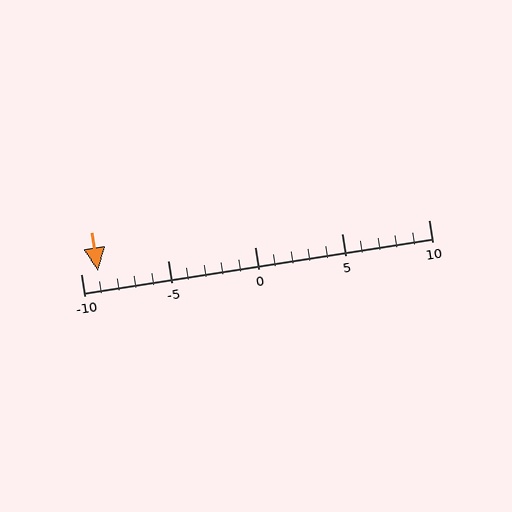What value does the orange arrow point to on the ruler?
The orange arrow points to approximately -9.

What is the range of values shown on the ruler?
The ruler shows values from -10 to 10.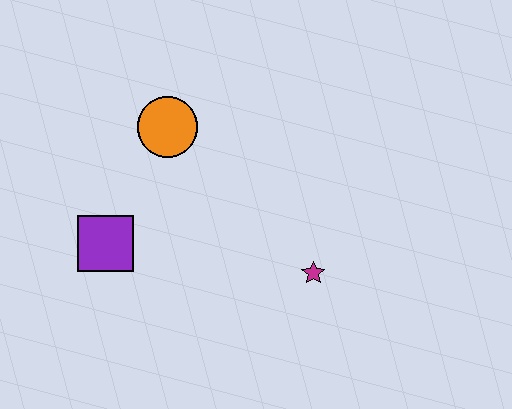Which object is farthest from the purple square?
The magenta star is farthest from the purple square.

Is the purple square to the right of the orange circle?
No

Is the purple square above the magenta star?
Yes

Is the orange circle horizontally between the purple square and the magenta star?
Yes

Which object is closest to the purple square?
The orange circle is closest to the purple square.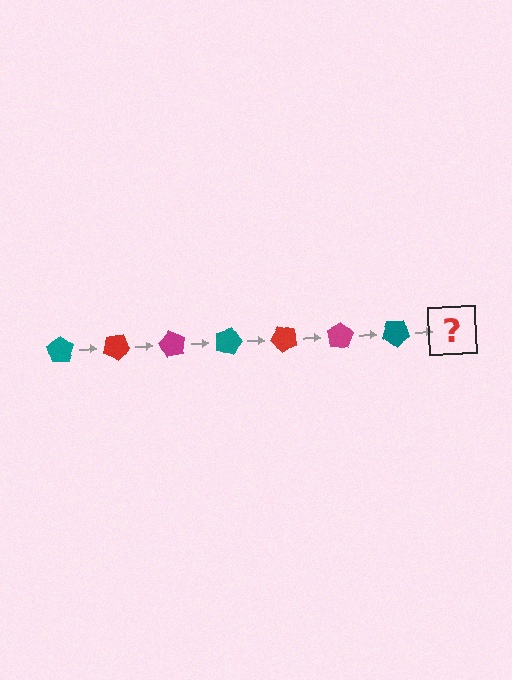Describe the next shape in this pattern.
It should be a red pentagon, rotated 210 degrees from the start.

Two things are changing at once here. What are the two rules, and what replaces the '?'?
The two rules are that it rotates 30 degrees each step and the color cycles through teal, red, and magenta. The '?' should be a red pentagon, rotated 210 degrees from the start.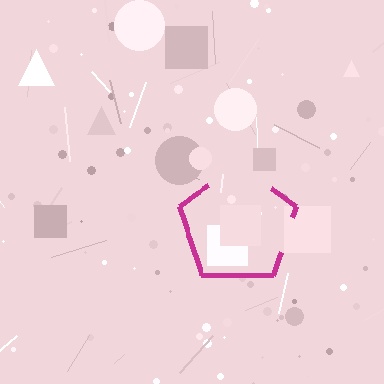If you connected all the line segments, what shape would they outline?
They would outline a pentagon.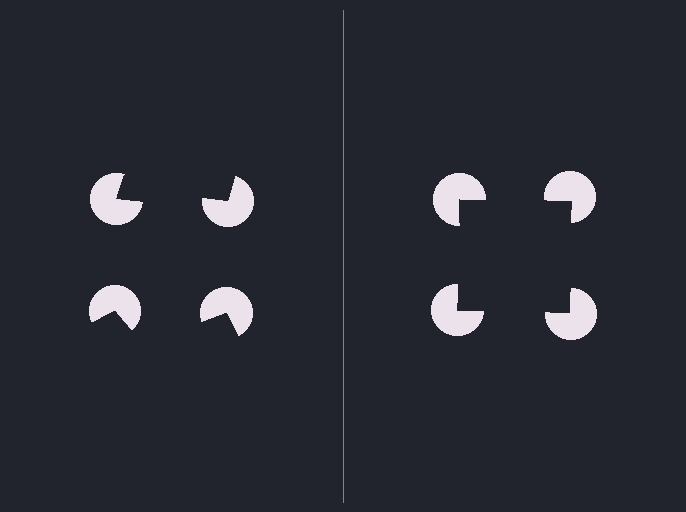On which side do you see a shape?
An illusory square appears on the right side. On the left side the wedge cuts are rotated, so no coherent shape forms.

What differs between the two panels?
The pac-man discs are positioned identically on both sides; only the wedge orientations differ. On the right they align to a square; on the left they are misaligned.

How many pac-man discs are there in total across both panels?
8 — 4 on each side.